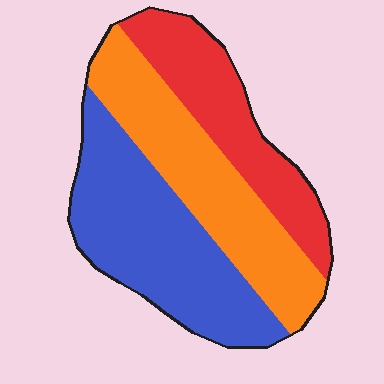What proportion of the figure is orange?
Orange takes up about one third (1/3) of the figure.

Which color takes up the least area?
Red, at roughly 25%.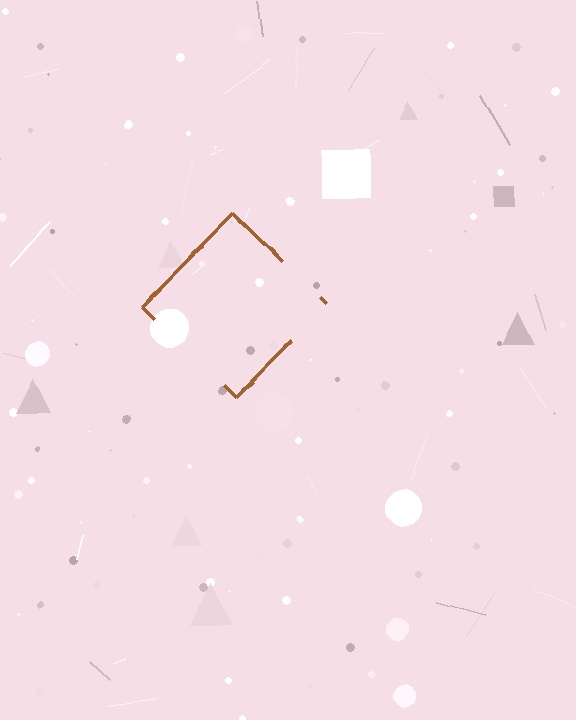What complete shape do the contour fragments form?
The contour fragments form a diamond.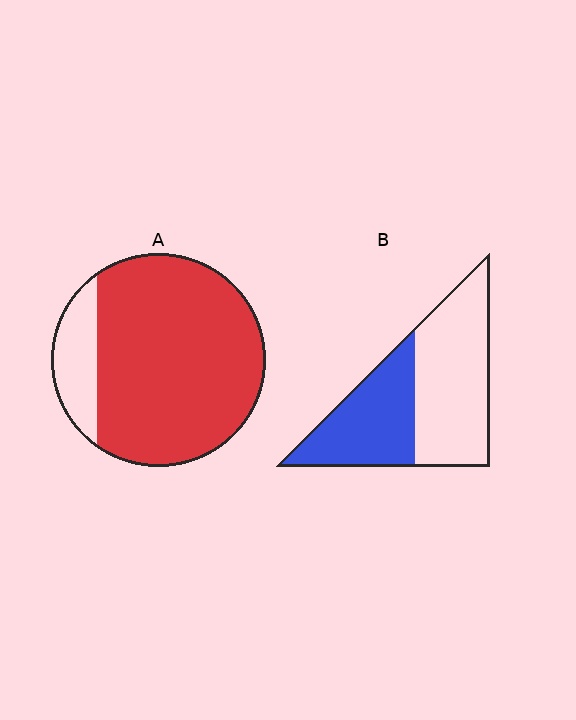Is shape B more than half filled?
No.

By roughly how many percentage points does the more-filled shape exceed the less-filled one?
By roughly 40 percentage points (A over B).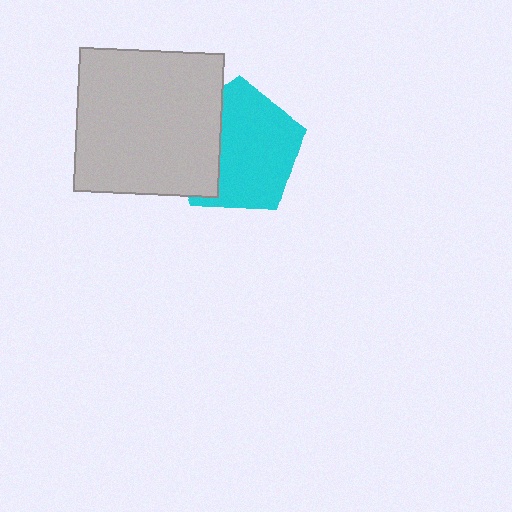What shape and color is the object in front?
The object in front is a light gray rectangle.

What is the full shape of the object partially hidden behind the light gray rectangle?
The partially hidden object is a cyan pentagon.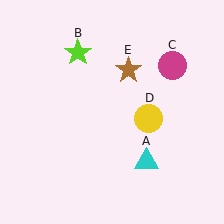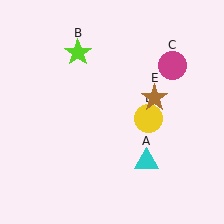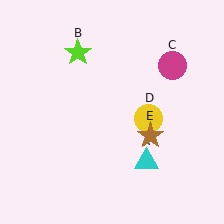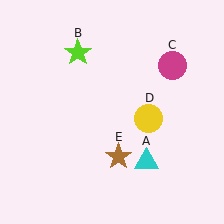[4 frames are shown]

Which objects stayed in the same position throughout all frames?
Cyan triangle (object A) and lime star (object B) and magenta circle (object C) and yellow circle (object D) remained stationary.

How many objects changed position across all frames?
1 object changed position: brown star (object E).